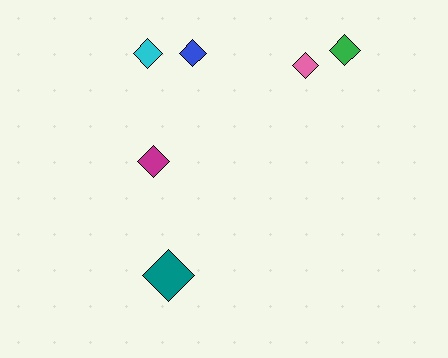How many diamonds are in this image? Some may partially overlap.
There are 6 diamonds.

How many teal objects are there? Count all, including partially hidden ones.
There is 1 teal object.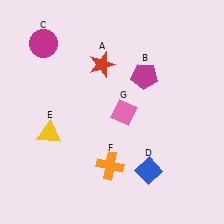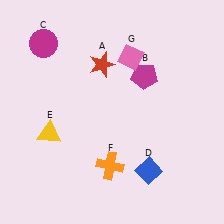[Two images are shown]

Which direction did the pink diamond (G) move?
The pink diamond (G) moved up.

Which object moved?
The pink diamond (G) moved up.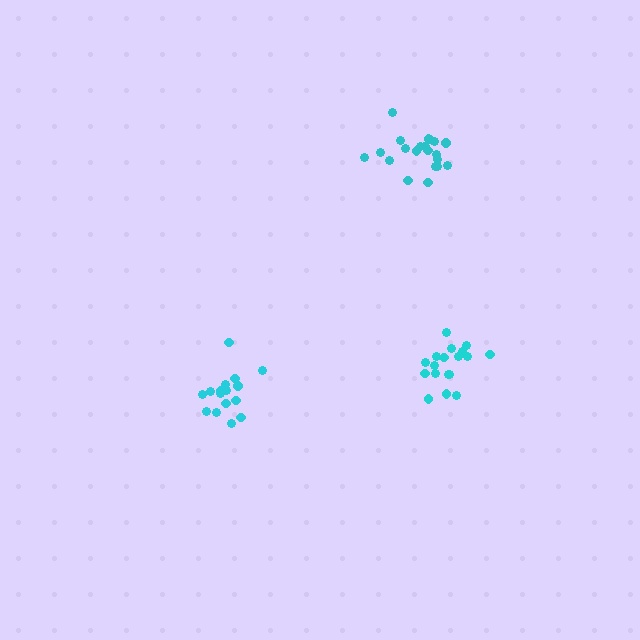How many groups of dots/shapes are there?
There are 3 groups.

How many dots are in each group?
Group 1: 16 dots, Group 2: 21 dots, Group 3: 18 dots (55 total).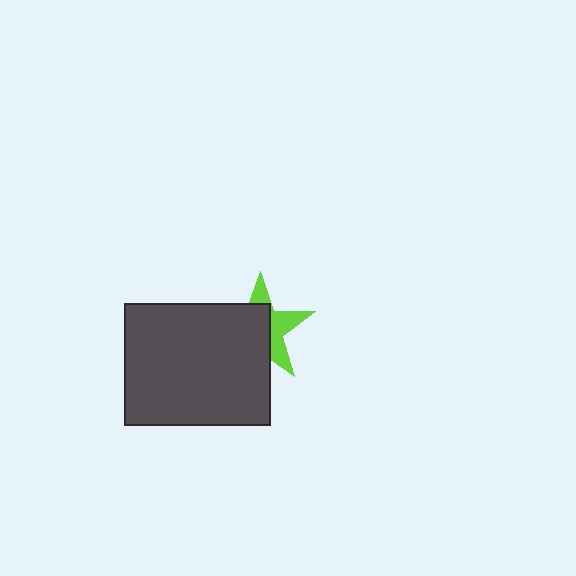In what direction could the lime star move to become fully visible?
The lime star could move toward the upper-right. That would shift it out from behind the dark gray rectangle entirely.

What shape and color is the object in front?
The object in front is a dark gray rectangle.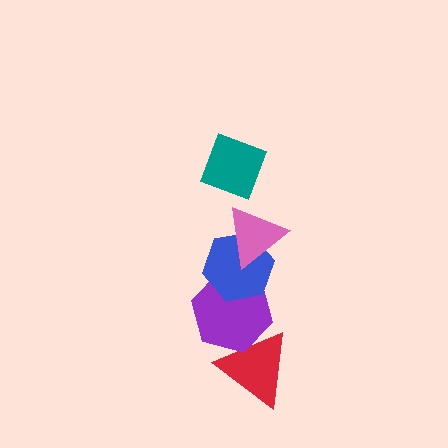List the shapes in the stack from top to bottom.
From top to bottom: the teal diamond, the pink triangle, the blue hexagon, the purple hexagon, the red triangle.